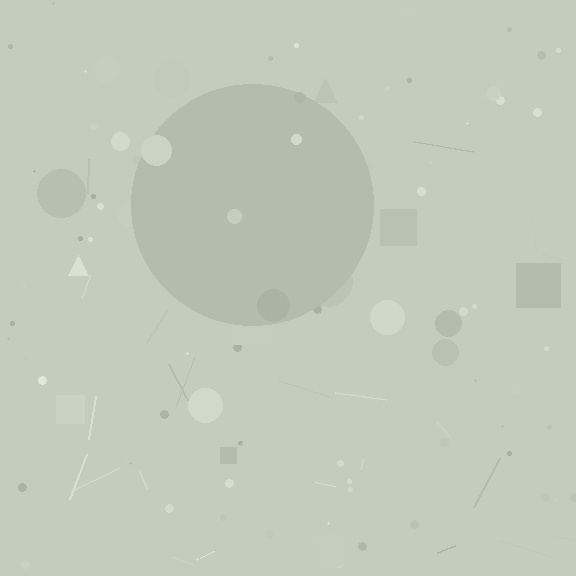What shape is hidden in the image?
A circle is hidden in the image.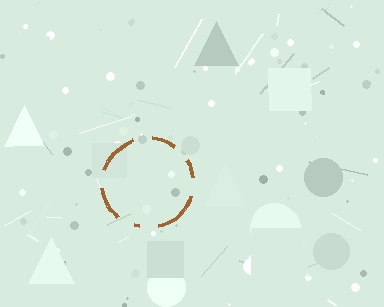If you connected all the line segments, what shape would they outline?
They would outline a circle.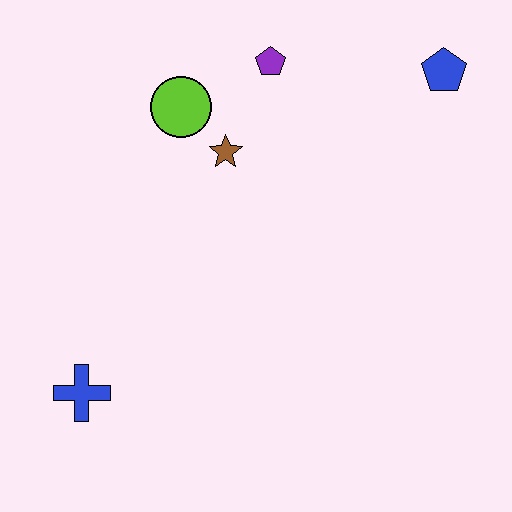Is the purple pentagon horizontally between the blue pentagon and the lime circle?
Yes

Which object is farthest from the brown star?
The blue cross is farthest from the brown star.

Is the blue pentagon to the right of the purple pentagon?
Yes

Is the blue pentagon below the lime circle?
No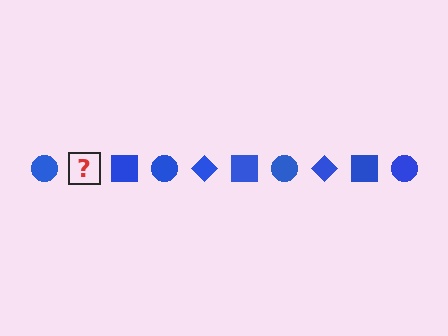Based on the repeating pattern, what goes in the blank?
The blank should be a blue diamond.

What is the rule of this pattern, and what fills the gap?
The rule is that the pattern cycles through circle, diamond, square shapes in blue. The gap should be filled with a blue diamond.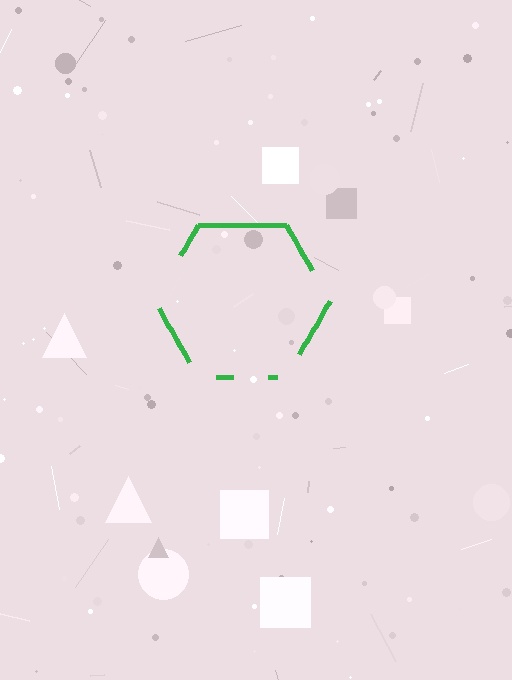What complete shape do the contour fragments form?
The contour fragments form a hexagon.